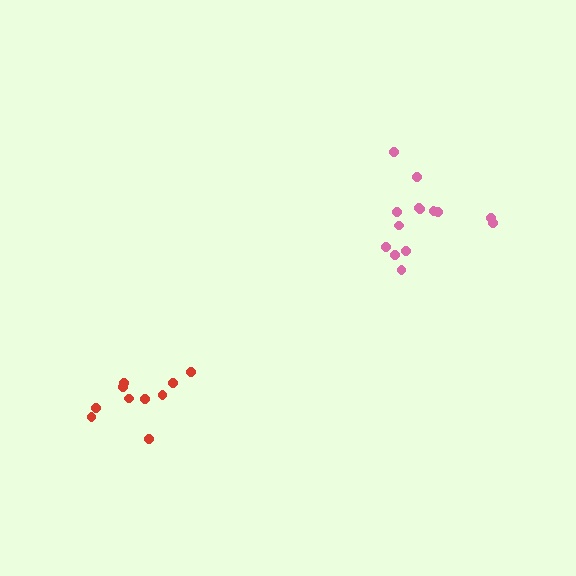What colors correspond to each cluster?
The clusters are colored: pink, red.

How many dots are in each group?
Group 1: 14 dots, Group 2: 10 dots (24 total).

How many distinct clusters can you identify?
There are 2 distinct clusters.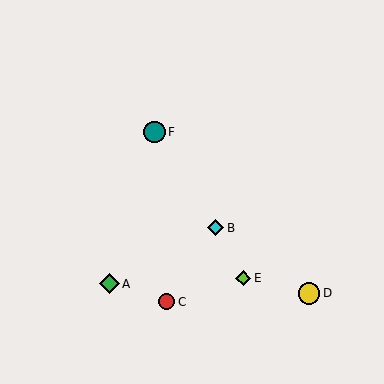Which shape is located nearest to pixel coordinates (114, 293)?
The green diamond (labeled A) at (110, 284) is nearest to that location.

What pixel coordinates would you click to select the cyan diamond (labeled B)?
Click at (215, 228) to select the cyan diamond B.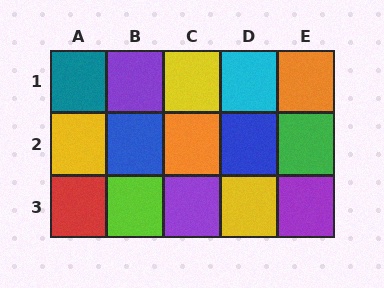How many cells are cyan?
1 cell is cyan.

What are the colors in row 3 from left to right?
Red, lime, purple, yellow, purple.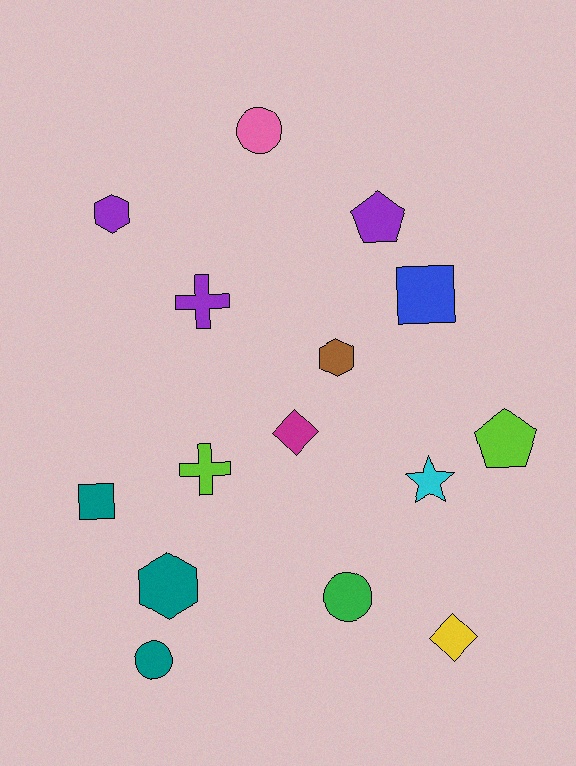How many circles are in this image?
There are 3 circles.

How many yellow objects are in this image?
There is 1 yellow object.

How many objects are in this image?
There are 15 objects.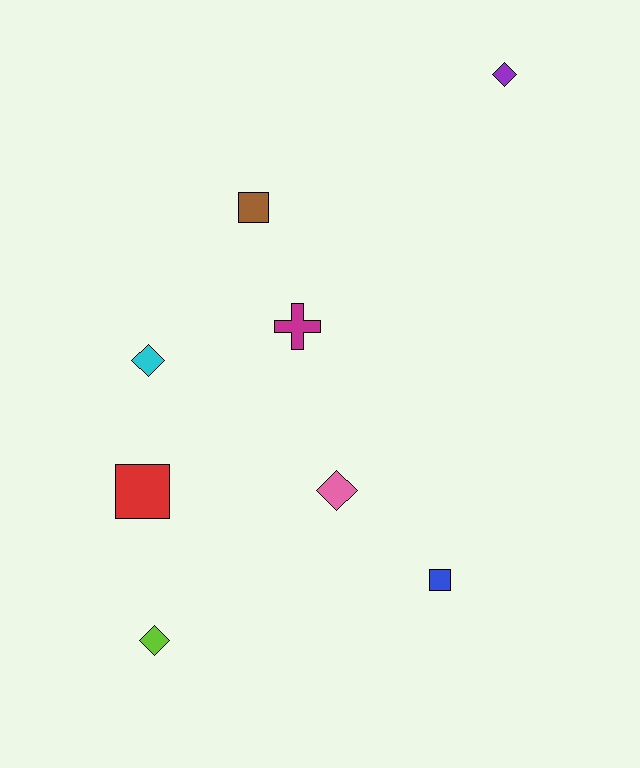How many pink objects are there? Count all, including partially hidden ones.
There is 1 pink object.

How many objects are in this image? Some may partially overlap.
There are 8 objects.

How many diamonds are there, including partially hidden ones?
There are 4 diamonds.